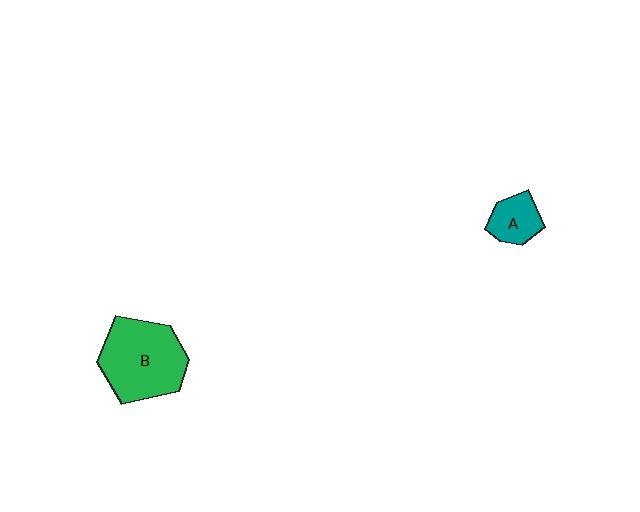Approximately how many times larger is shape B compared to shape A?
Approximately 2.7 times.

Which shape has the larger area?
Shape B (green).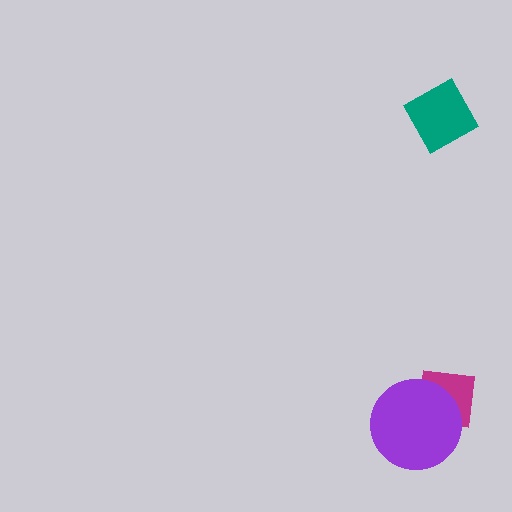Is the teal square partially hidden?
No, no other shape covers it.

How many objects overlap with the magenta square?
1 object overlaps with the magenta square.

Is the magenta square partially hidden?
Yes, it is partially covered by another shape.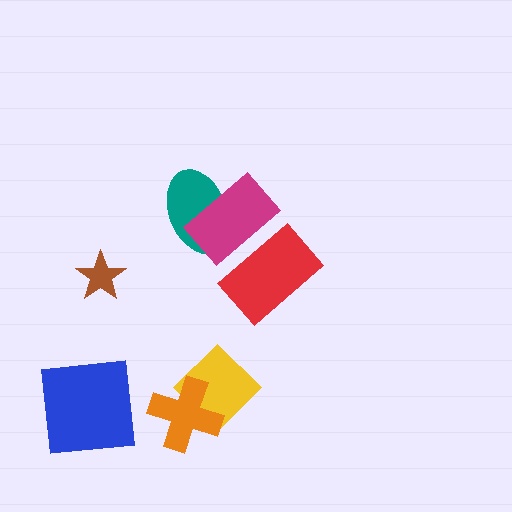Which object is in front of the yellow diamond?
The orange cross is in front of the yellow diamond.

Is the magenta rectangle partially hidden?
Yes, it is partially covered by another shape.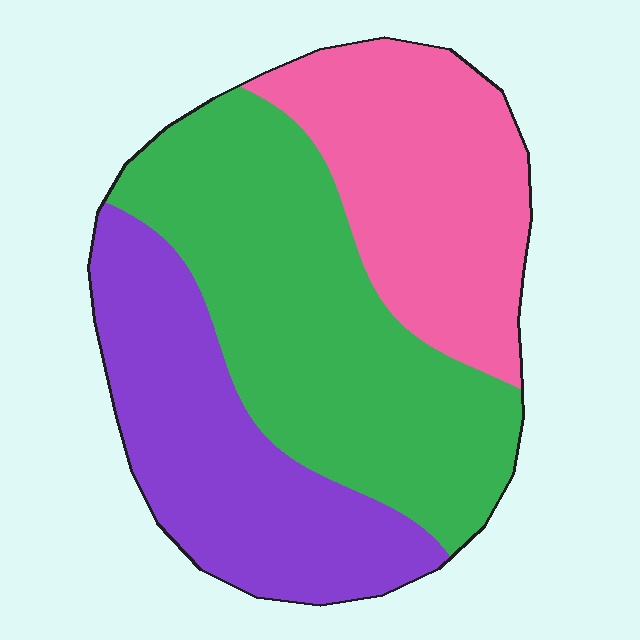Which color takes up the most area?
Green, at roughly 40%.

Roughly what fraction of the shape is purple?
Purple takes up about one third (1/3) of the shape.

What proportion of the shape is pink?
Pink covers 28% of the shape.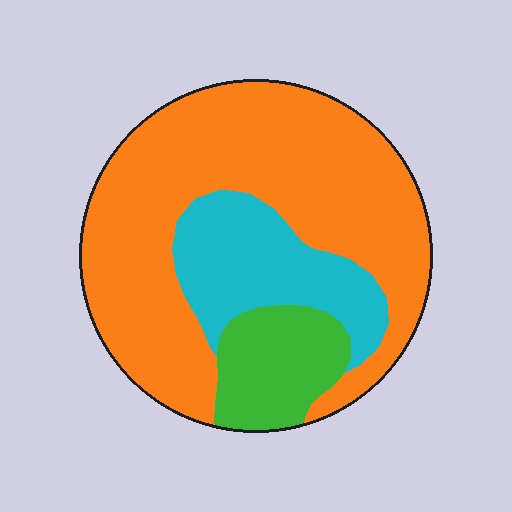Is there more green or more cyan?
Cyan.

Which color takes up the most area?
Orange, at roughly 65%.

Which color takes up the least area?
Green, at roughly 15%.